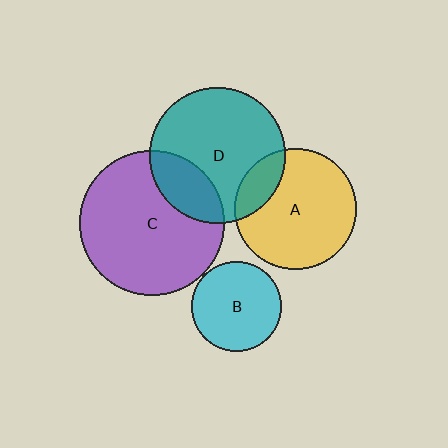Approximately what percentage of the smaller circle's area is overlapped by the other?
Approximately 15%.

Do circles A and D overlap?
Yes.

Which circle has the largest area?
Circle C (purple).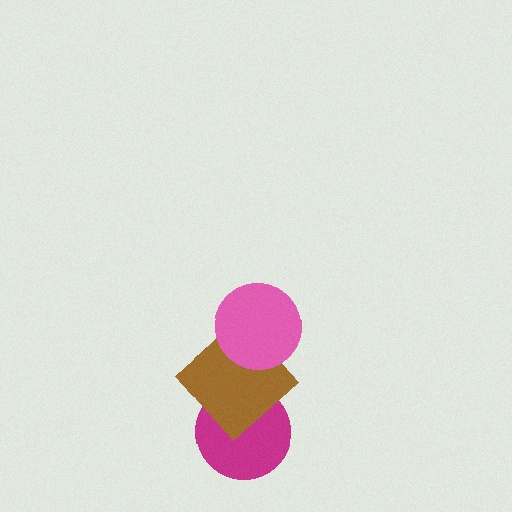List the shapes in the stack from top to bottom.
From top to bottom: the pink circle, the brown diamond, the magenta circle.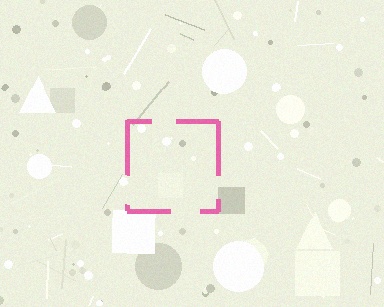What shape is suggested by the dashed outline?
The dashed outline suggests a square.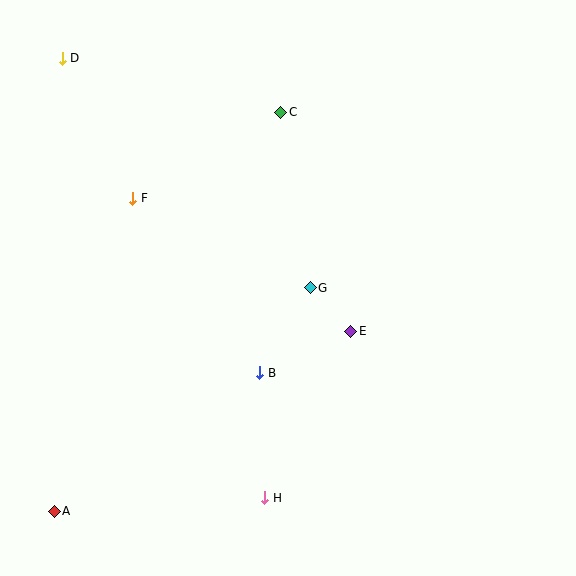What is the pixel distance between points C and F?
The distance between C and F is 171 pixels.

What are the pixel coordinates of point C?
Point C is at (281, 112).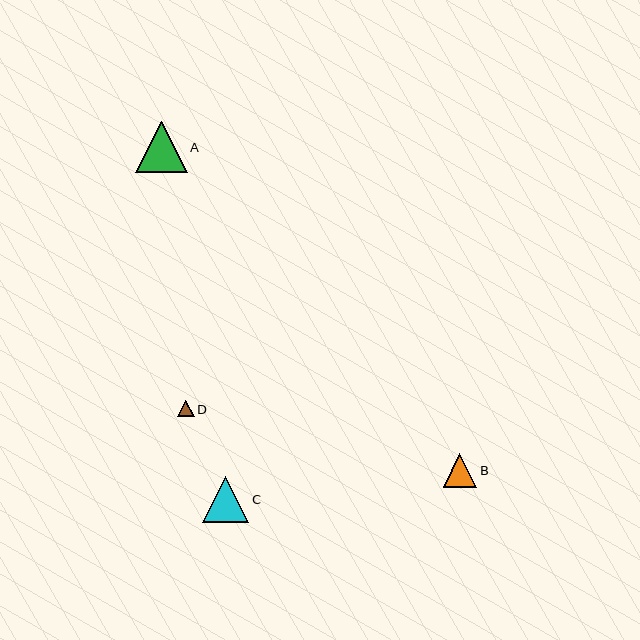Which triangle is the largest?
Triangle A is the largest with a size of approximately 51 pixels.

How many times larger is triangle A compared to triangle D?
Triangle A is approximately 3.2 times the size of triangle D.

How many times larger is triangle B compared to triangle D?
Triangle B is approximately 2.1 times the size of triangle D.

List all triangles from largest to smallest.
From largest to smallest: A, C, B, D.